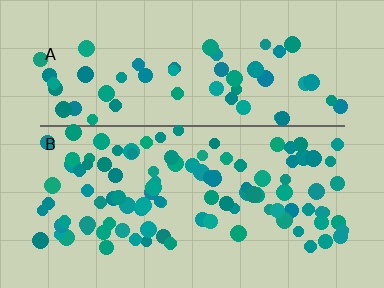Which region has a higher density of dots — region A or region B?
B (the bottom).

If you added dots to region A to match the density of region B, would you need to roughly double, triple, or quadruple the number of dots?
Approximately double.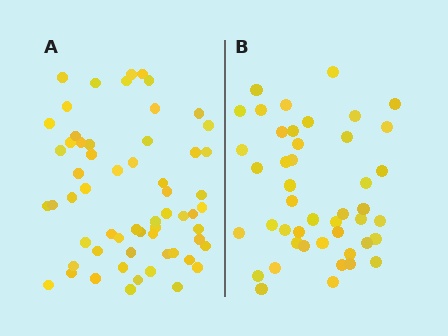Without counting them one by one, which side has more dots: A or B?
Region A (the left region) has more dots.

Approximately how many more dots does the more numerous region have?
Region A has approximately 15 more dots than region B.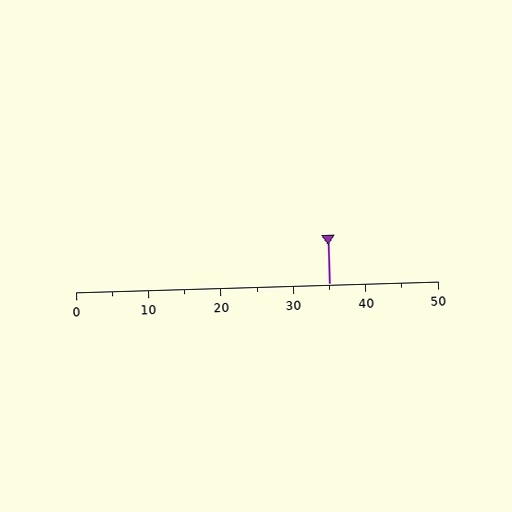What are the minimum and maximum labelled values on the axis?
The axis runs from 0 to 50.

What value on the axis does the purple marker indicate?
The marker indicates approximately 35.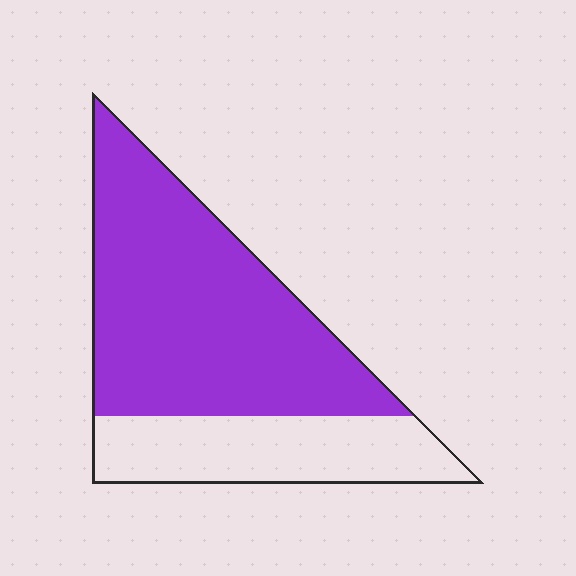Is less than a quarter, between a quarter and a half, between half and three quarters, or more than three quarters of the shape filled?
Between half and three quarters.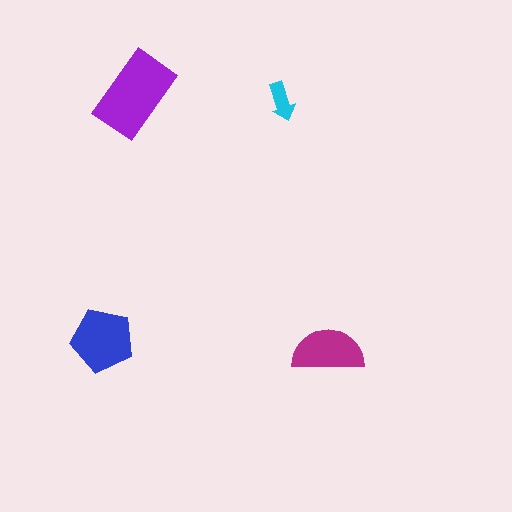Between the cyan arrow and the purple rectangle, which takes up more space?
The purple rectangle.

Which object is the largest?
The purple rectangle.